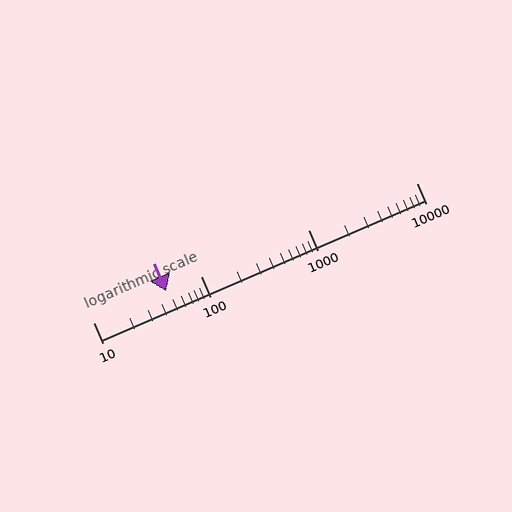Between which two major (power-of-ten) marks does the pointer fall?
The pointer is between 10 and 100.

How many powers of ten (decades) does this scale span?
The scale spans 3 decades, from 10 to 10000.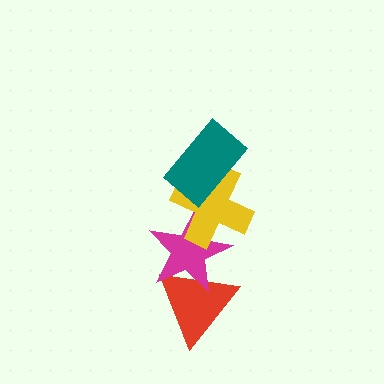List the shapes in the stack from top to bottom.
From top to bottom: the teal rectangle, the yellow cross, the magenta star, the red triangle.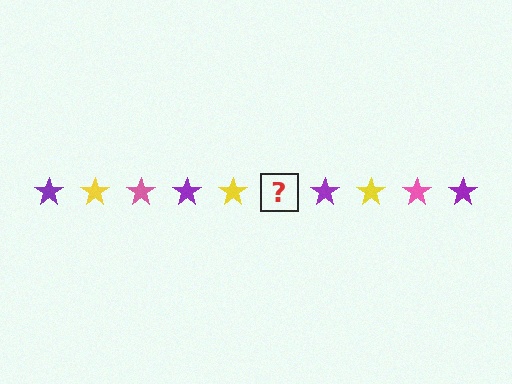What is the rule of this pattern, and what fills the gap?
The rule is that the pattern cycles through purple, yellow, pink stars. The gap should be filled with a pink star.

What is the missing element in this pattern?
The missing element is a pink star.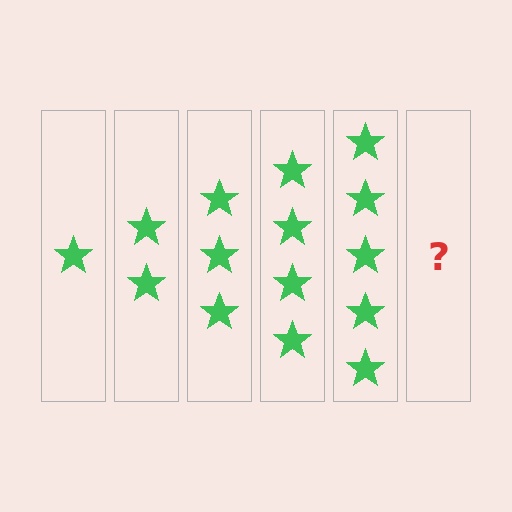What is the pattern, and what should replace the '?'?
The pattern is that each step adds one more star. The '?' should be 6 stars.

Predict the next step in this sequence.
The next step is 6 stars.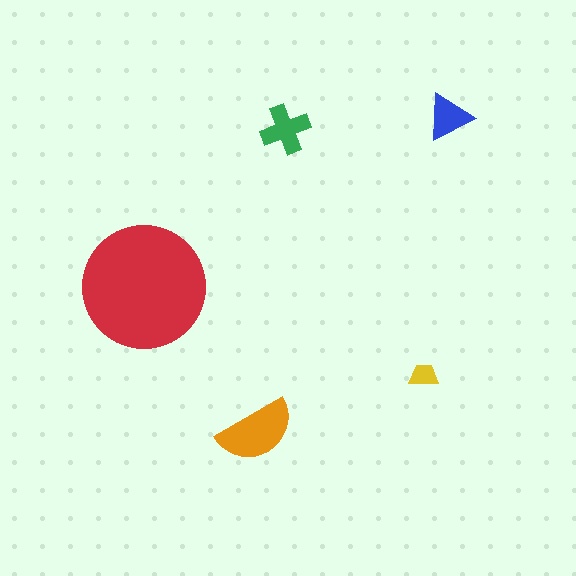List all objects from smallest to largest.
The yellow trapezoid, the blue triangle, the green cross, the orange semicircle, the red circle.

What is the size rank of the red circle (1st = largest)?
1st.